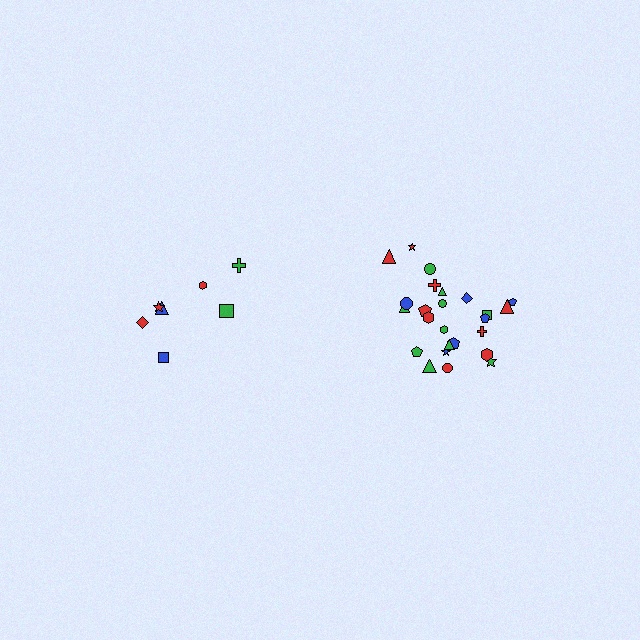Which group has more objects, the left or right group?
The right group.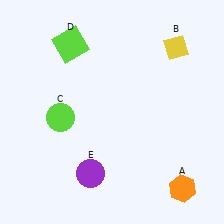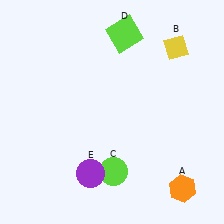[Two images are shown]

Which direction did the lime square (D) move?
The lime square (D) moved right.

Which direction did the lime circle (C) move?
The lime circle (C) moved down.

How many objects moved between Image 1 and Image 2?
2 objects moved between the two images.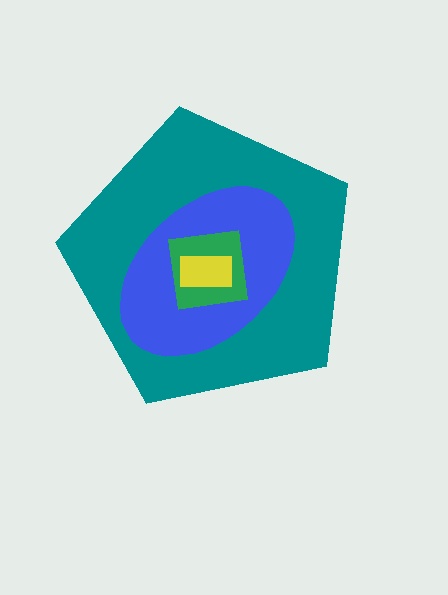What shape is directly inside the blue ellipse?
The green square.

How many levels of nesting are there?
4.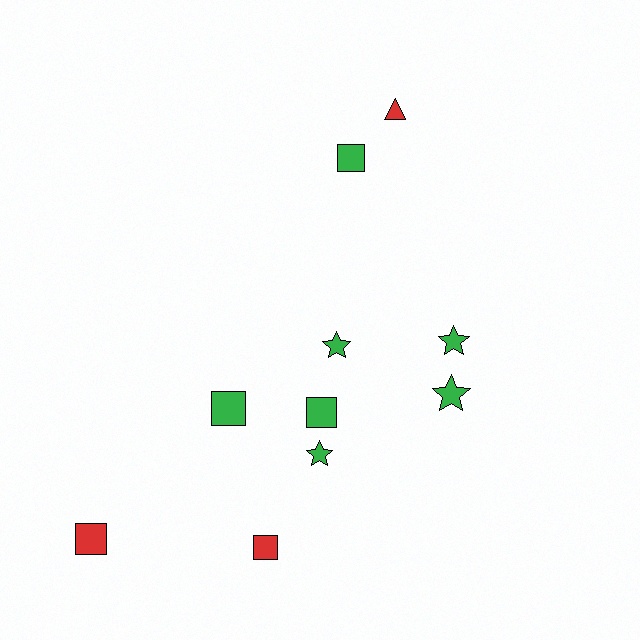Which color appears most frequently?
Green, with 7 objects.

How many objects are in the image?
There are 10 objects.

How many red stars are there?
There are no red stars.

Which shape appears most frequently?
Square, with 5 objects.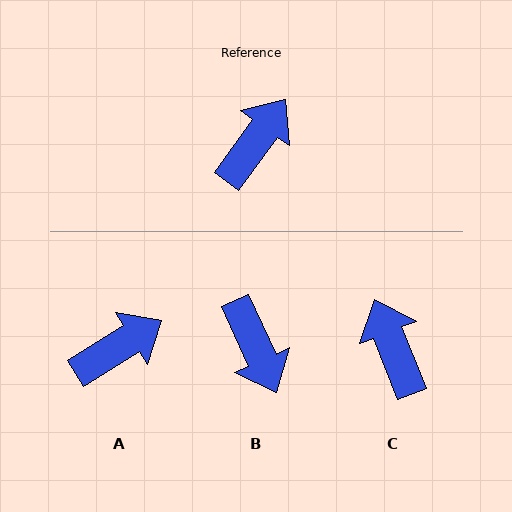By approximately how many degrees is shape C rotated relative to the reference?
Approximately 57 degrees counter-clockwise.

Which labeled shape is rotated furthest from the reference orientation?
B, about 120 degrees away.